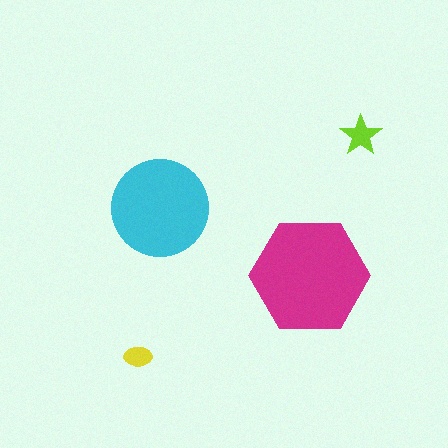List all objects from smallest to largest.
The yellow ellipse, the lime star, the cyan circle, the magenta hexagon.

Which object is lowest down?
The yellow ellipse is bottommost.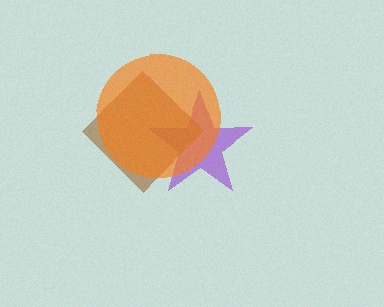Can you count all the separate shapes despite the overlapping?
Yes, there are 3 separate shapes.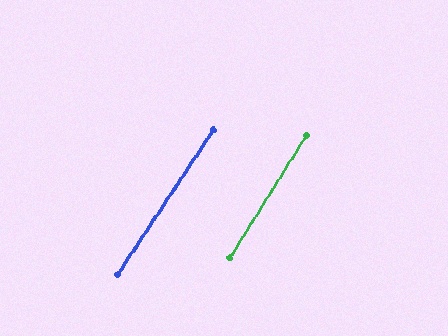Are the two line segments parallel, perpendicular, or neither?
Parallel — their directions differ by only 1.8°.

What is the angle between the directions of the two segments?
Approximately 2 degrees.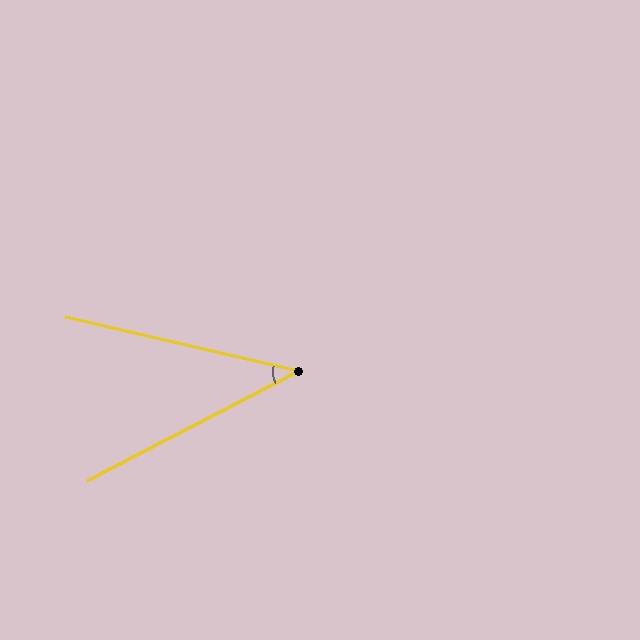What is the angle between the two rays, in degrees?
Approximately 40 degrees.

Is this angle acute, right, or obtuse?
It is acute.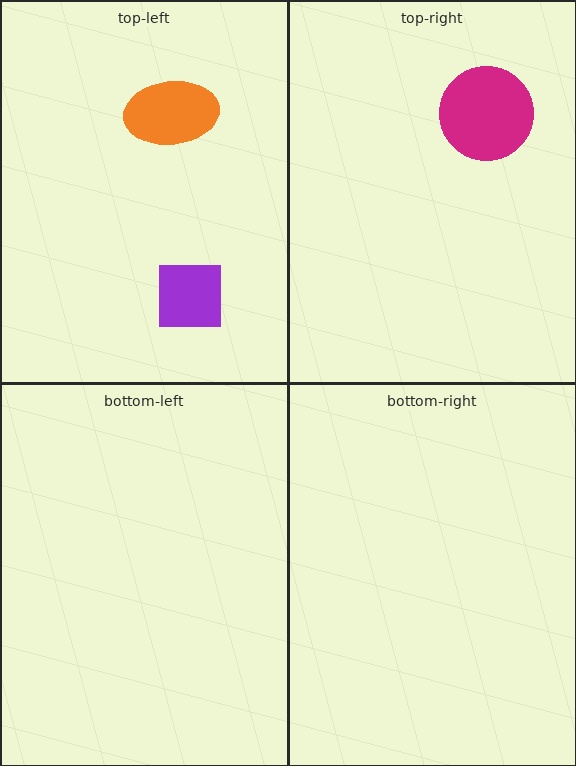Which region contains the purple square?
The top-left region.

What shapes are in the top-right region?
The magenta circle.